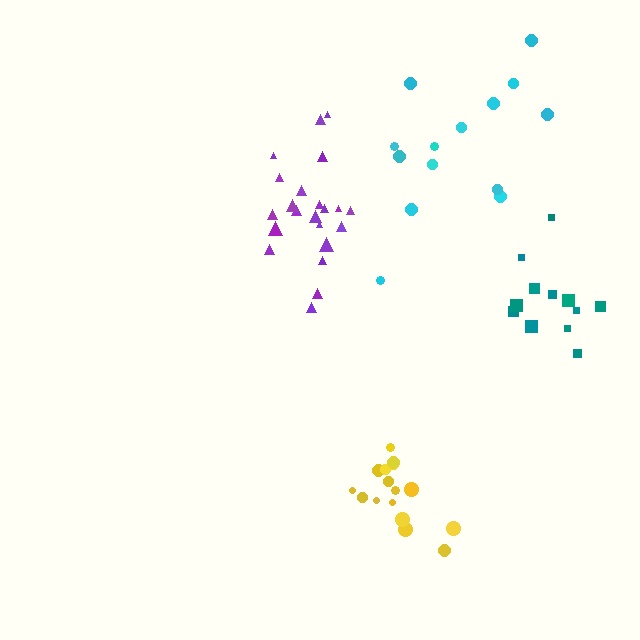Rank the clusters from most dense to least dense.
yellow, teal, purple, cyan.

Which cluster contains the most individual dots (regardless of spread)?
Purple (22).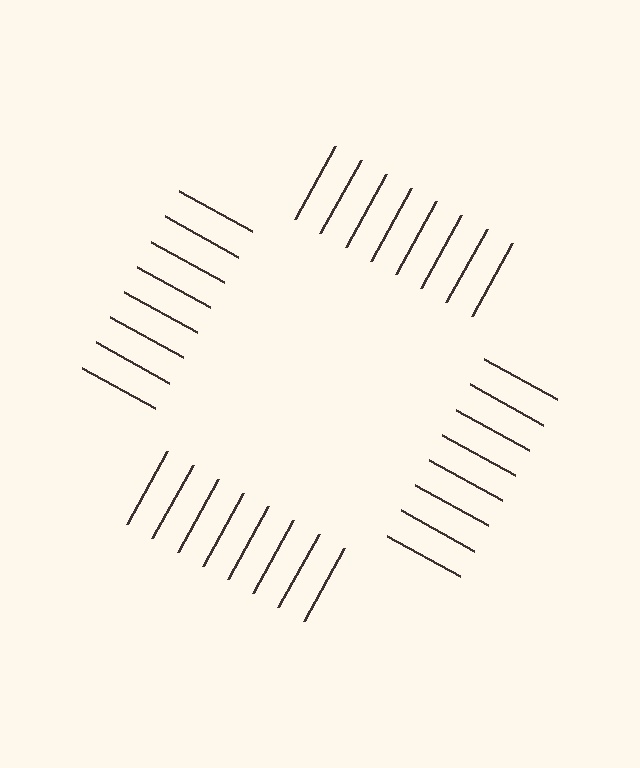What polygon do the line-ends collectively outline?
An illusory square — the line segments terminate on its edges but no continuous stroke is drawn.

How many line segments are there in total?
32 — 8 along each of the 4 edges.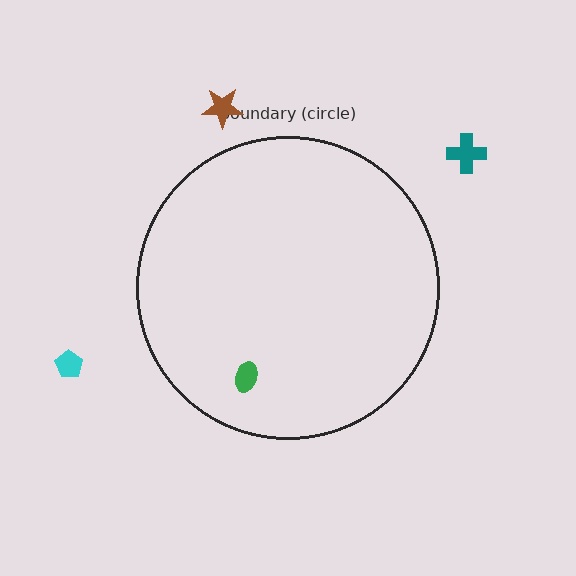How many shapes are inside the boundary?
1 inside, 3 outside.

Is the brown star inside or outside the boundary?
Outside.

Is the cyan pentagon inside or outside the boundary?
Outside.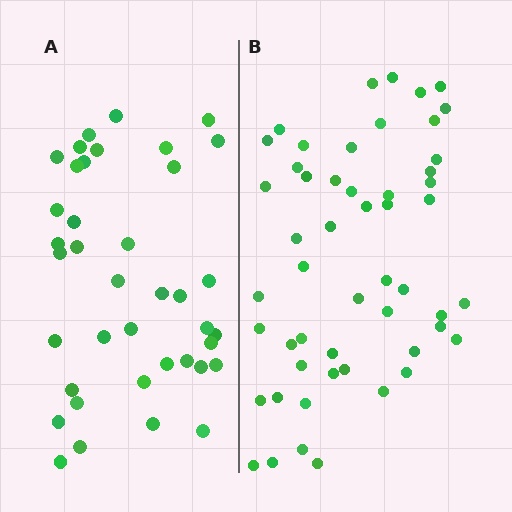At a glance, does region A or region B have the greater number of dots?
Region B (the right region) has more dots.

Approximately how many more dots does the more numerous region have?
Region B has approximately 15 more dots than region A.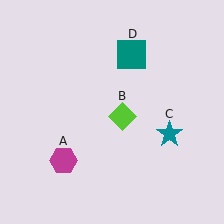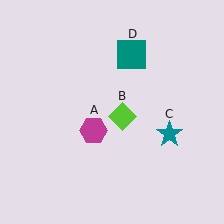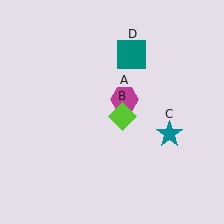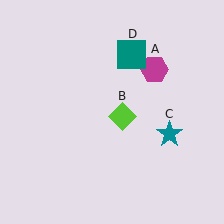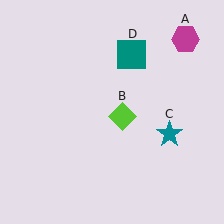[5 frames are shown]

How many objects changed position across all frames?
1 object changed position: magenta hexagon (object A).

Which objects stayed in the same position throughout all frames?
Lime diamond (object B) and teal star (object C) and teal square (object D) remained stationary.